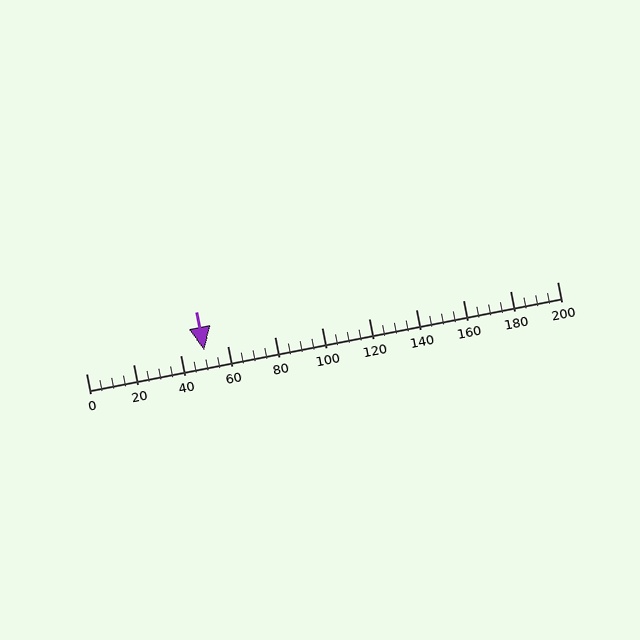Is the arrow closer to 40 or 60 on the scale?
The arrow is closer to 60.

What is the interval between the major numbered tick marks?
The major tick marks are spaced 20 units apart.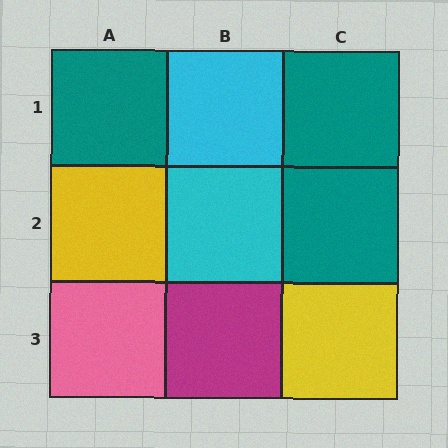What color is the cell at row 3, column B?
Magenta.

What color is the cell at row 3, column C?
Yellow.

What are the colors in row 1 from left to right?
Teal, cyan, teal.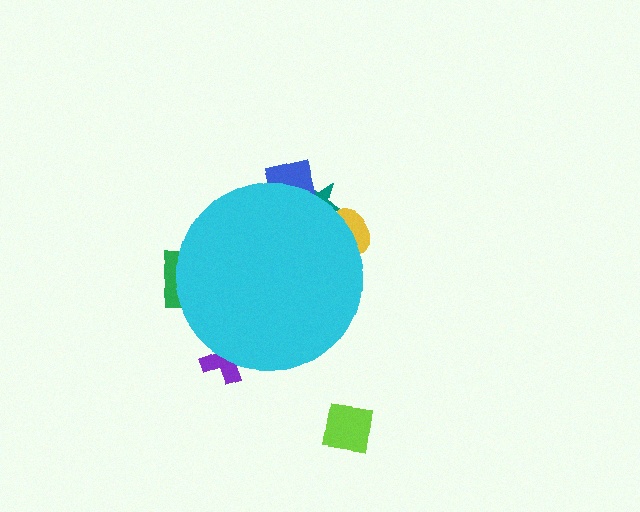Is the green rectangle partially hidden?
Yes, the green rectangle is partially hidden behind the cyan circle.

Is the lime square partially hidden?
No, the lime square is fully visible.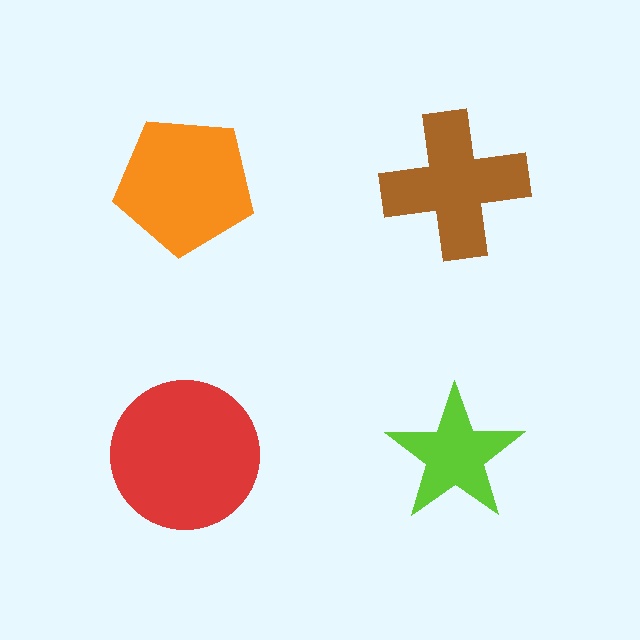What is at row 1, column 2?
A brown cross.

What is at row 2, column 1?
A red circle.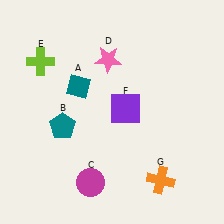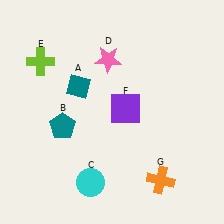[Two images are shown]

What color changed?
The circle (C) changed from magenta in Image 1 to cyan in Image 2.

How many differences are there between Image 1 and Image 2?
There is 1 difference between the two images.